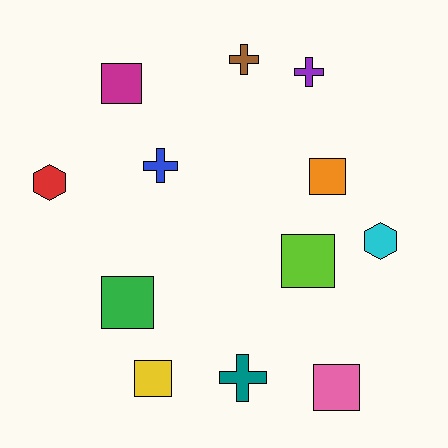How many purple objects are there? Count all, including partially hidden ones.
There is 1 purple object.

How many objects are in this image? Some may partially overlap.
There are 12 objects.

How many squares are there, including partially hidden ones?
There are 6 squares.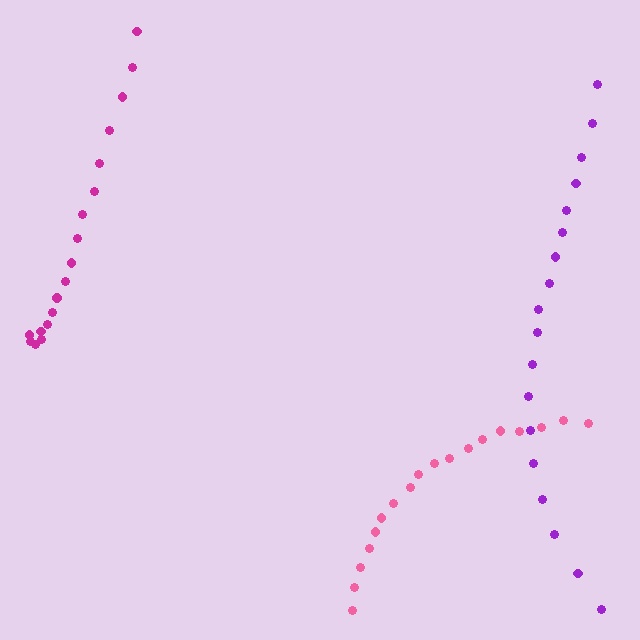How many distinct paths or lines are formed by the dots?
There are 3 distinct paths.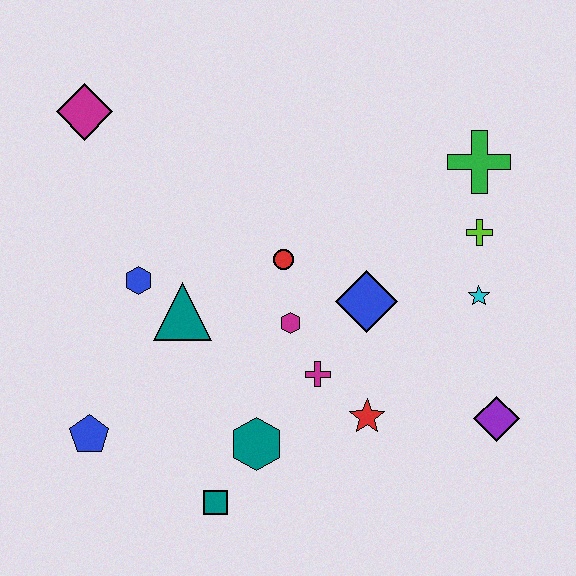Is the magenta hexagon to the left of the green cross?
Yes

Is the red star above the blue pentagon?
Yes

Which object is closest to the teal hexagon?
The teal square is closest to the teal hexagon.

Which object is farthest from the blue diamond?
The magenta diamond is farthest from the blue diamond.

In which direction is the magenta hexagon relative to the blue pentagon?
The magenta hexagon is to the right of the blue pentagon.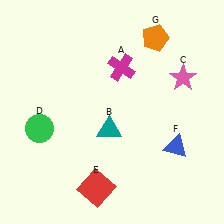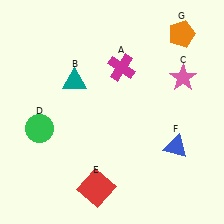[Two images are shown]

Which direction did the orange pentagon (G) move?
The orange pentagon (G) moved right.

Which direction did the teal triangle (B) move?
The teal triangle (B) moved up.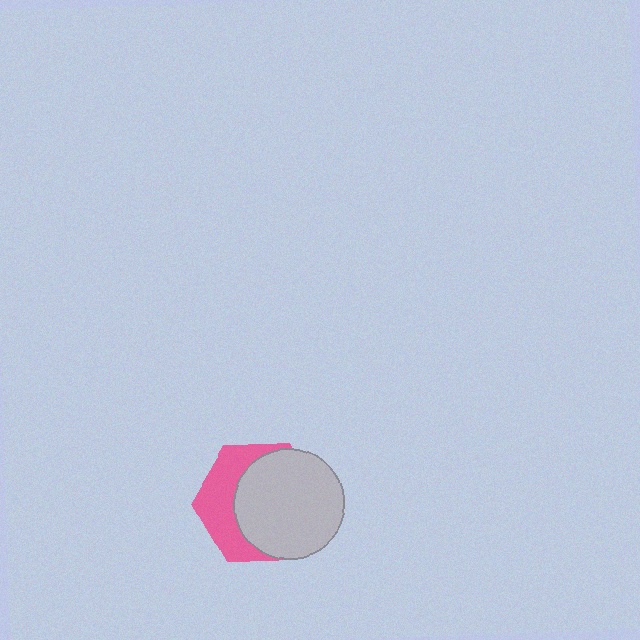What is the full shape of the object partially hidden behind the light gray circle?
The partially hidden object is a pink hexagon.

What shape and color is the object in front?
The object in front is a light gray circle.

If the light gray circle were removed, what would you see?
You would see the complete pink hexagon.